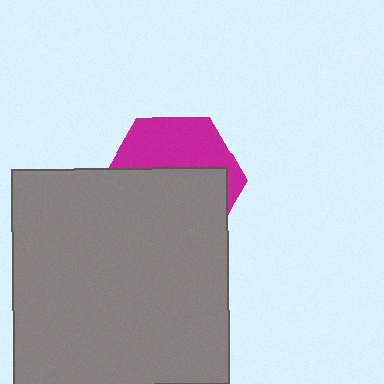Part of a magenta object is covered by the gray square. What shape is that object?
It is a hexagon.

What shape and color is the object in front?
The object in front is a gray square.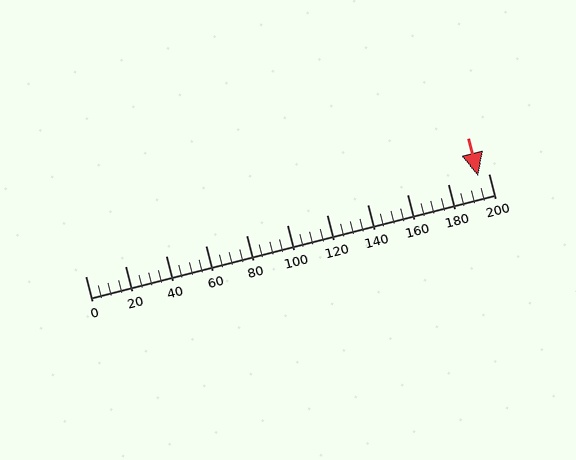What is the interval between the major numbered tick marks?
The major tick marks are spaced 20 units apart.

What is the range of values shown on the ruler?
The ruler shows values from 0 to 200.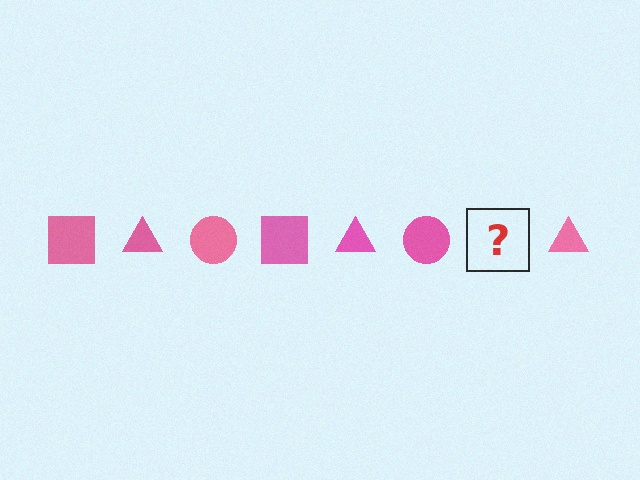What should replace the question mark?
The question mark should be replaced with a pink square.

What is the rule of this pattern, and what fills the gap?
The rule is that the pattern cycles through square, triangle, circle shapes in pink. The gap should be filled with a pink square.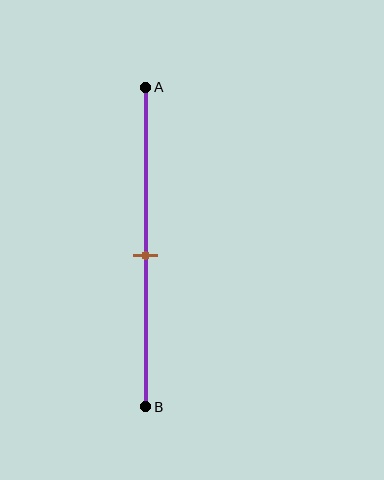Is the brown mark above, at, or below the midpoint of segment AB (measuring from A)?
The brown mark is approximately at the midpoint of segment AB.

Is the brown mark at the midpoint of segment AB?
Yes, the mark is approximately at the midpoint.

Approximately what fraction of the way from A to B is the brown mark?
The brown mark is approximately 55% of the way from A to B.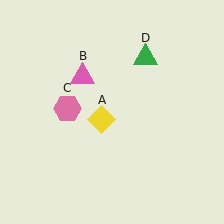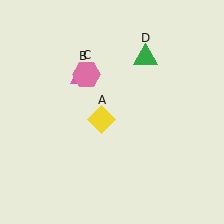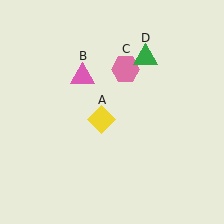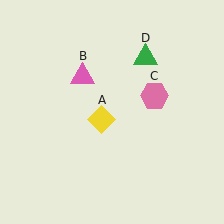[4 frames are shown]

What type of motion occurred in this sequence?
The pink hexagon (object C) rotated clockwise around the center of the scene.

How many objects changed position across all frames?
1 object changed position: pink hexagon (object C).